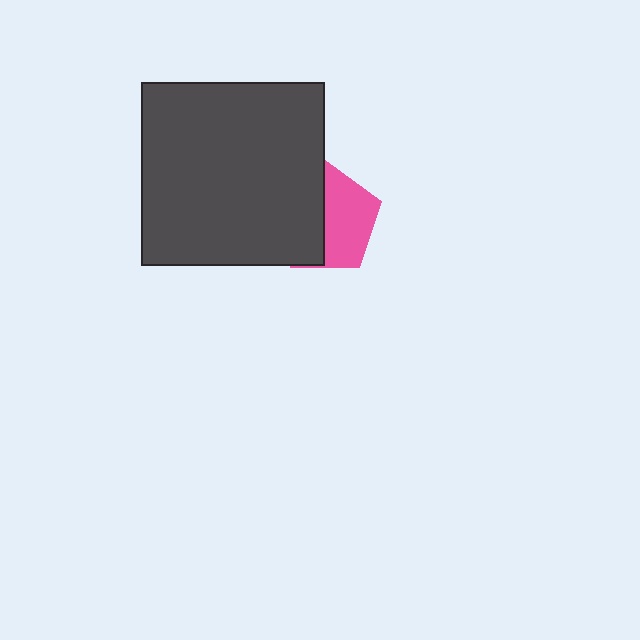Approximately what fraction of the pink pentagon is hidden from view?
Roughly 50% of the pink pentagon is hidden behind the dark gray square.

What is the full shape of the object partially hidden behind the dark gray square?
The partially hidden object is a pink pentagon.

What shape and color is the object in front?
The object in front is a dark gray square.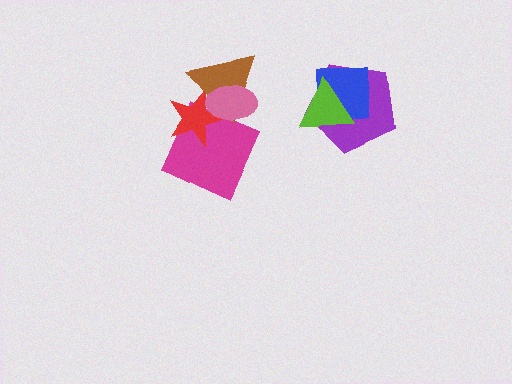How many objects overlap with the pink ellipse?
3 objects overlap with the pink ellipse.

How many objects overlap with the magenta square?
3 objects overlap with the magenta square.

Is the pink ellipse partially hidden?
No, no other shape covers it.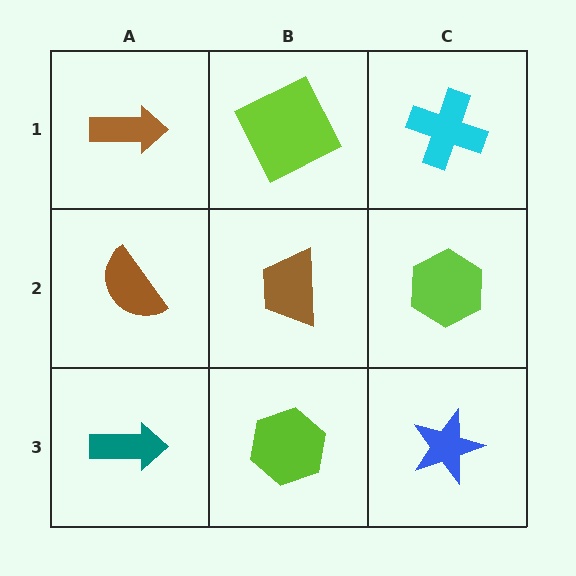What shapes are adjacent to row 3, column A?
A brown semicircle (row 2, column A), a lime hexagon (row 3, column B).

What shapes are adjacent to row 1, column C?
A lime hexagon (row 2, column C), a lime square (row 1, column B).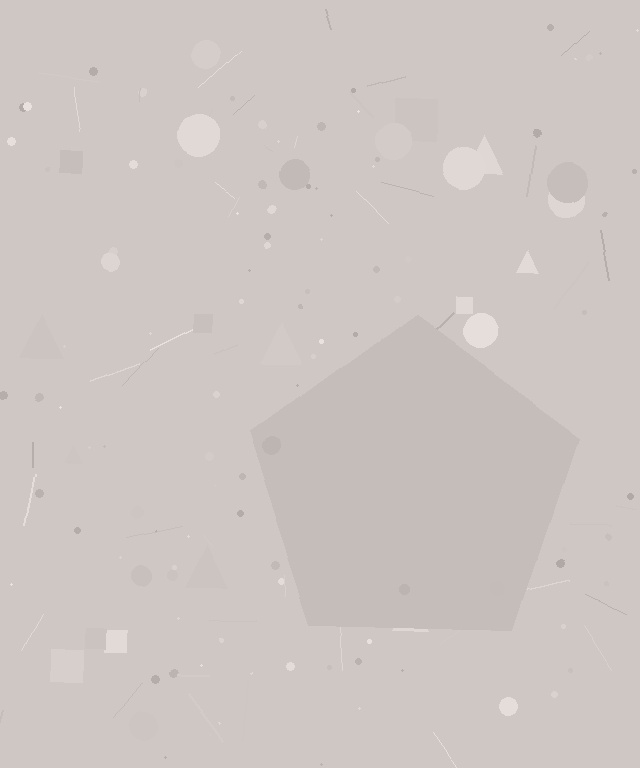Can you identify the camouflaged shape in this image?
The camouflaged shape is a pentagon.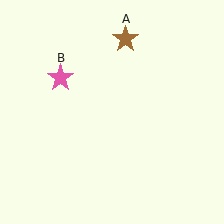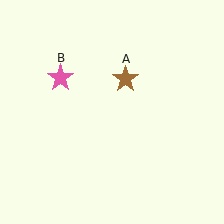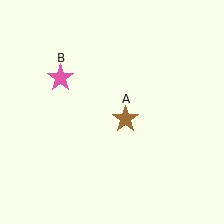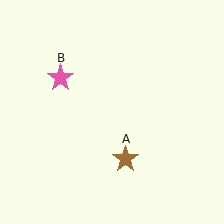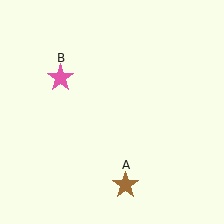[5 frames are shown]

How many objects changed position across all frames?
1 object changed position: brown star (object A).